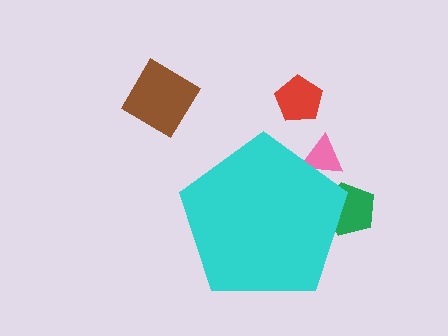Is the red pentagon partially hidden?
No, the red pentagon is fully visible.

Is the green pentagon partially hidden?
Yes, the green pentagon is partially hidden behind the cyan pentagon.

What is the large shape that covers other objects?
A cyan pentagon.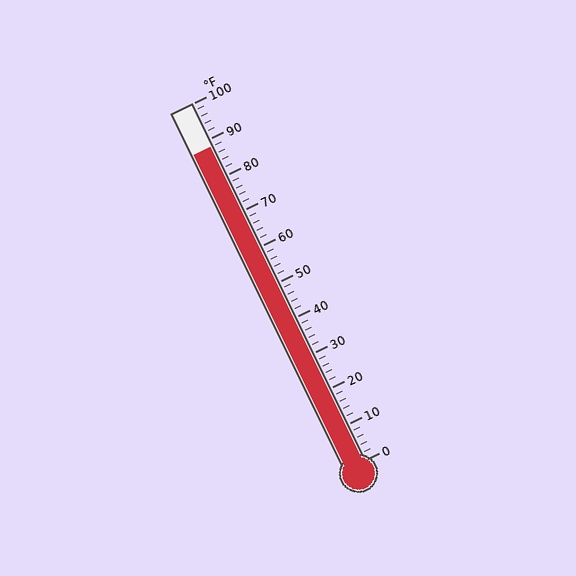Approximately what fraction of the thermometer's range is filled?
The thermometer is filled to approximately 90% of its range.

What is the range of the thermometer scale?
The thermometer scale ranges from 0°F to 100°F.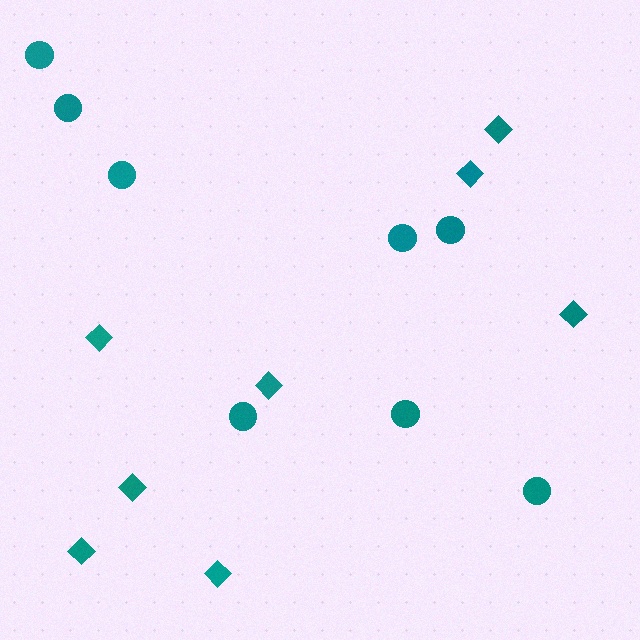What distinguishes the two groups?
There are 2 groups: one group of circles (8) and one group of diamonds (8).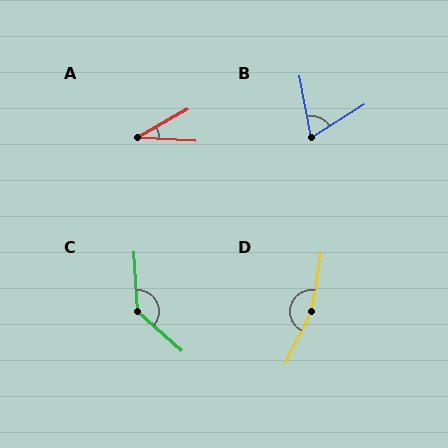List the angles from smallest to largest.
A (33°), B (68°), C (135°), D (162°).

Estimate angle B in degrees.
Approximately 68 degrees.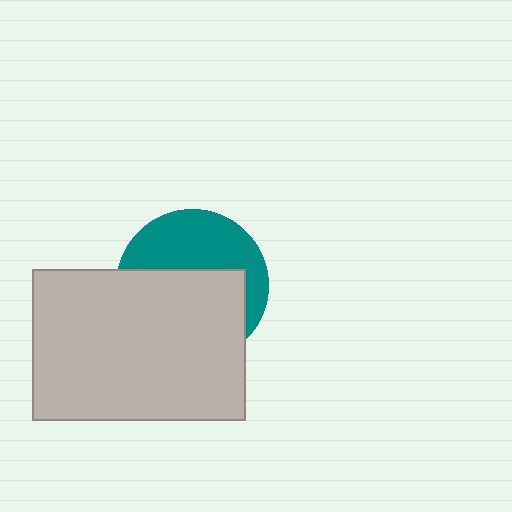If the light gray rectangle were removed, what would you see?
You would see the complete teal circle.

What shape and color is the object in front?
The object in front is a light gray rectangle.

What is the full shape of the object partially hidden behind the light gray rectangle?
The partially hidden object is a teal circle.